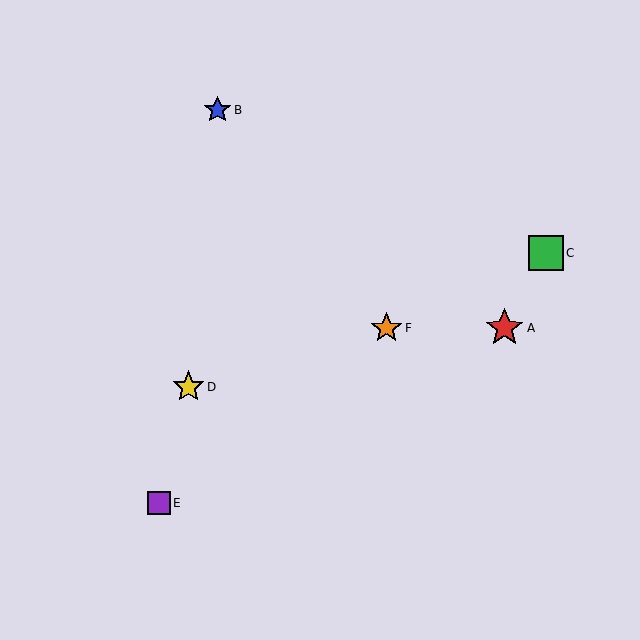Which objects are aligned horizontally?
Objects A, F are aligned horizontally.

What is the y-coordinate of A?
Object A is at y≈328.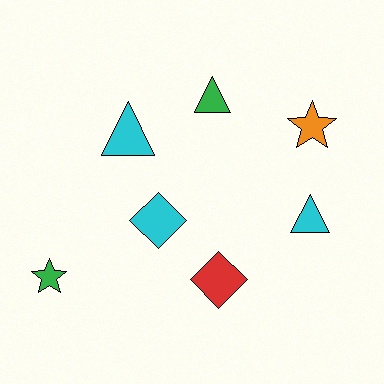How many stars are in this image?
There are 2 stars.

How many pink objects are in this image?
There are no pink objects.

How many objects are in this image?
There are 7 objects.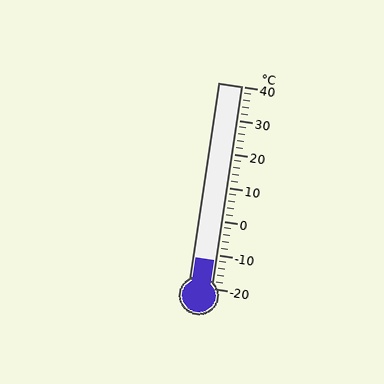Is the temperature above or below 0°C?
The temperature is below 0°C.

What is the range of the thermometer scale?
The thermometer scale ranges from -20°C to 40°C.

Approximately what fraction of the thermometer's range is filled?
The thermometer is filled to approximately 15% of its range.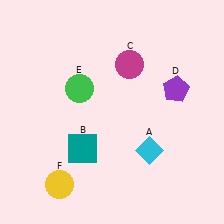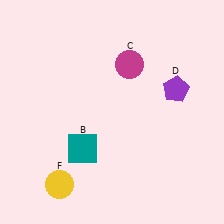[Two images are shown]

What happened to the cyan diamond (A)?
The cyan diamond (A) was removed in Image 2. It was in the bottom-right area of Image 1.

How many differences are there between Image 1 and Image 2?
There are 2 differences between the two images.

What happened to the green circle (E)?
The green circle (E) was removed in Image 2. It was in the top-left area of Image 1.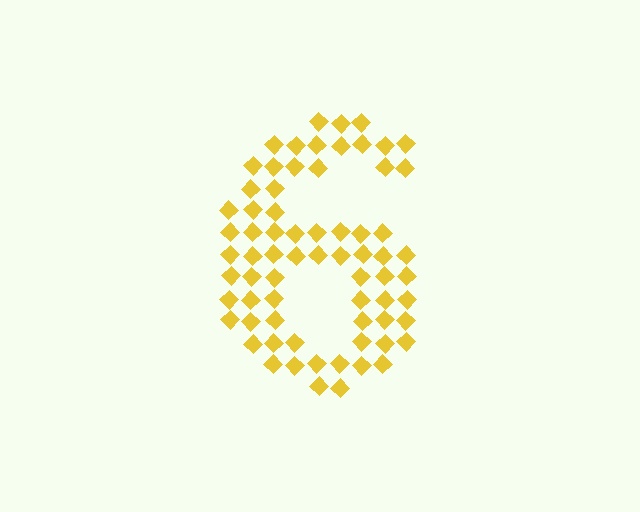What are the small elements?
The small elements are diamonds.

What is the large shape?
The large shape is the digit 6.